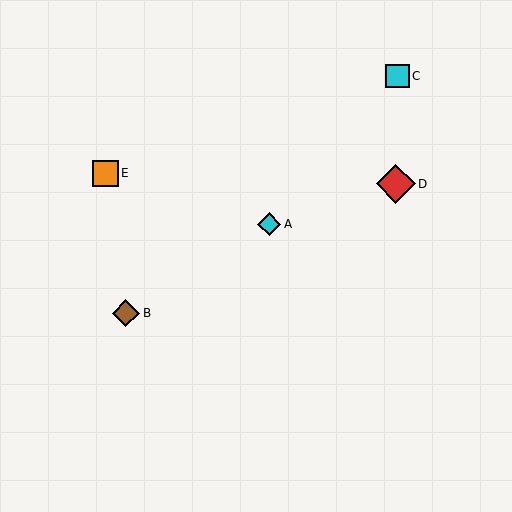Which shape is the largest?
The red diamond (labeled D) is the largest.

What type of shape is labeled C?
Shape C is a cyan square.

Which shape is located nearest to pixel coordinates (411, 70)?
The cyan square (labeled C) at (398, 76) is nearest to that location.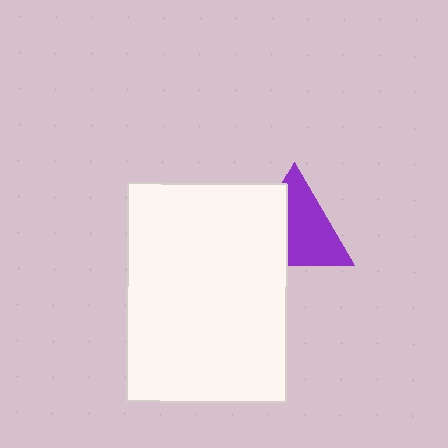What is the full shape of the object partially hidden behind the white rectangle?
The partially hidden object is a purple triangle.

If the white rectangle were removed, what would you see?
You would see the complete purple triangle.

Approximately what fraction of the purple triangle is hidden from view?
Roughly 39% of the purple triangle is hidden behind the white rectangle.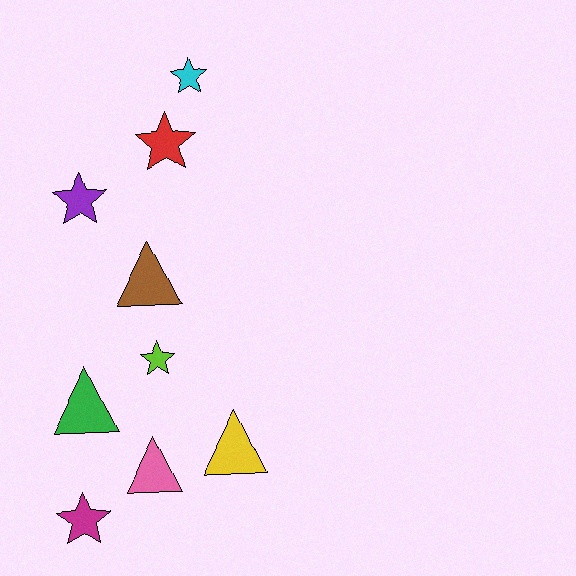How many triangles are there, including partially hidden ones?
There are 4 triangles.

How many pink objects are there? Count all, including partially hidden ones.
There is 1 pink object.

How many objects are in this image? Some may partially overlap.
There are 9 objects.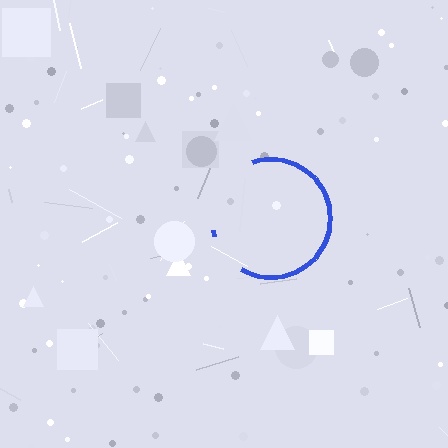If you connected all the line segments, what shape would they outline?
They would outline a circle.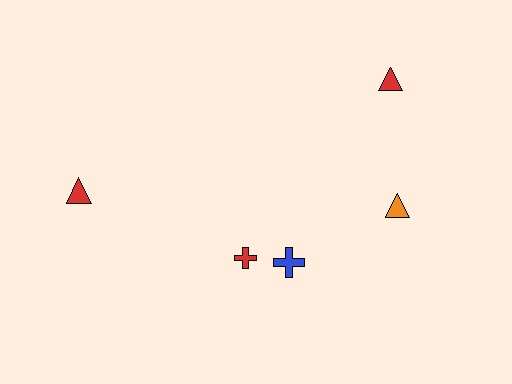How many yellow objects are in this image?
There are no yellow objects.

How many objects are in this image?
There are 5 objects.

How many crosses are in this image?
There are 2 crosses.